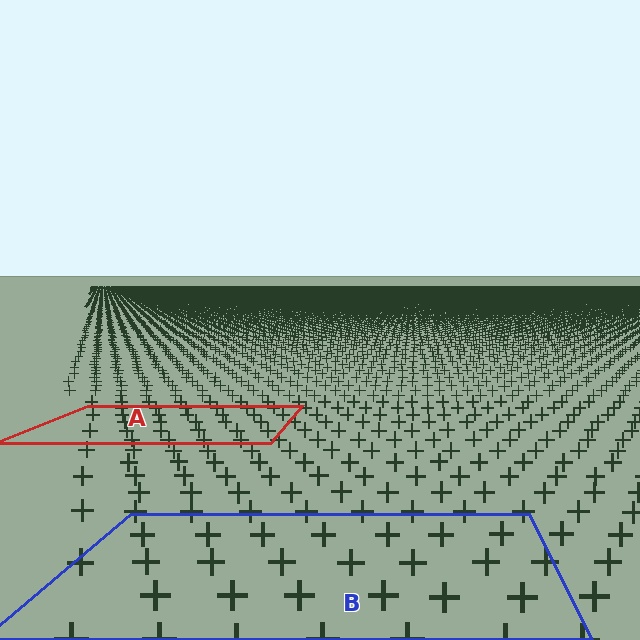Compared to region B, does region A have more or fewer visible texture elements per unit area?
Region A has more texture elements per unit area — they are packed more densely because it is farther away.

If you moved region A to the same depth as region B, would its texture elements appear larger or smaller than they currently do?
They would appear larger. At a closer depth, the same texture elements are projected at a bigger on-screen size.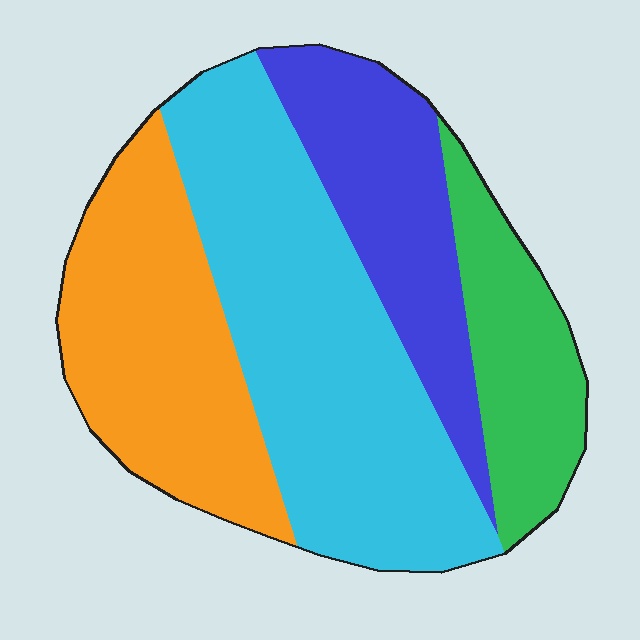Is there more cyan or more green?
Cyan.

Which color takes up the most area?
Cyan, at roughly 40%.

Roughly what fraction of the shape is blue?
Blue covers 19% of the shape.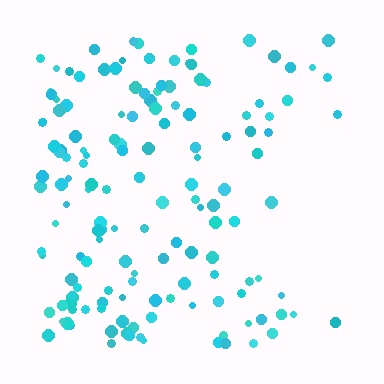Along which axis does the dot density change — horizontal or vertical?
Horizontal.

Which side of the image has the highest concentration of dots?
The left.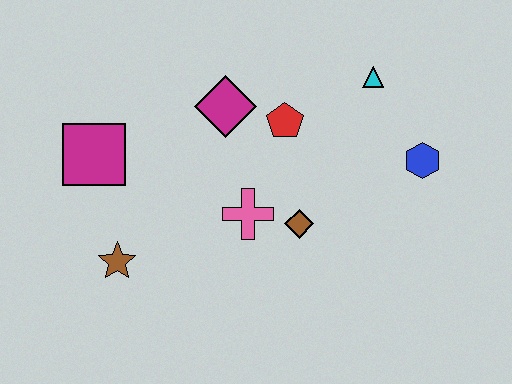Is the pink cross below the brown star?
No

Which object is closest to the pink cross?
The brown diamond is closest to the pink cross.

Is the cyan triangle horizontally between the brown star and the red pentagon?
No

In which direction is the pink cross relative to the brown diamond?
The pink cross is to the left of the brown diamond.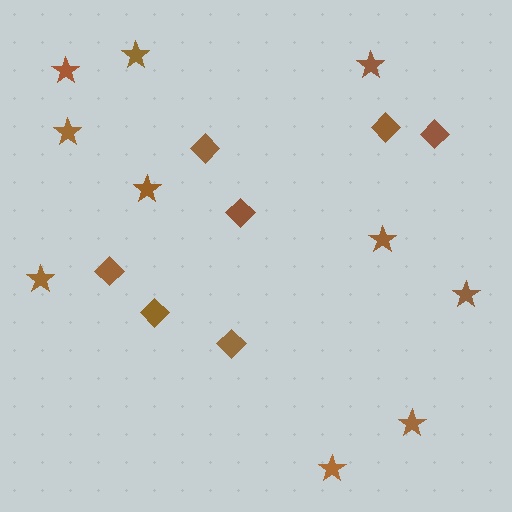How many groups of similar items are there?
There are 2 groups: one group of stars (10) and one group of diamonds (7).